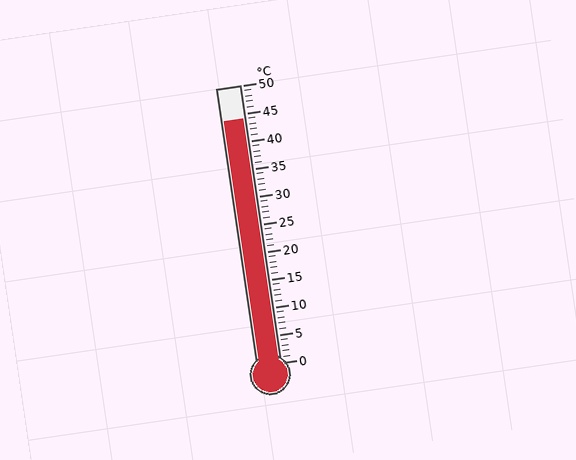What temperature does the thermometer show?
The thermometer shows approximately 44°C.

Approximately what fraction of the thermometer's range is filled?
The thermometer is filled to approximately 90% of its range.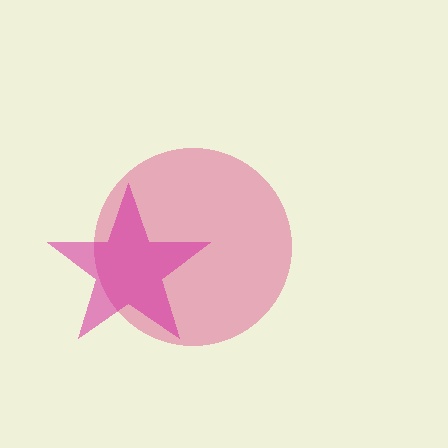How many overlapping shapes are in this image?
There are 2 overlapping shapes in the image.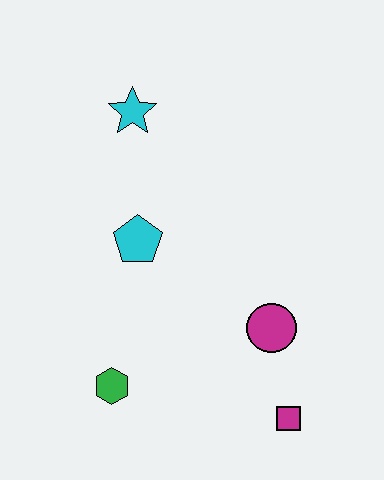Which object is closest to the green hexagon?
The cyan pentagon is closest to the green hexagon.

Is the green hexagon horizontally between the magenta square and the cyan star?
No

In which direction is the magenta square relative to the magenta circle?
The magenta square is below the magenta circle.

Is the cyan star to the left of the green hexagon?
No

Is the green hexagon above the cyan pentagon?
No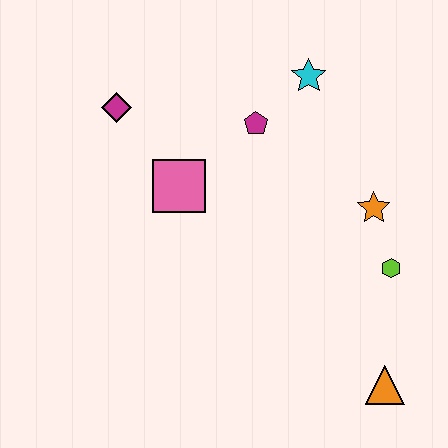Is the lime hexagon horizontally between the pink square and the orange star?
No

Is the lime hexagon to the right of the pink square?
Yes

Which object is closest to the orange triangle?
The lime hexagon is closest to the orange triangle.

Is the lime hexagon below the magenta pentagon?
Yes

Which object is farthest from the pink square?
The orange triangle is farthest from the pink square.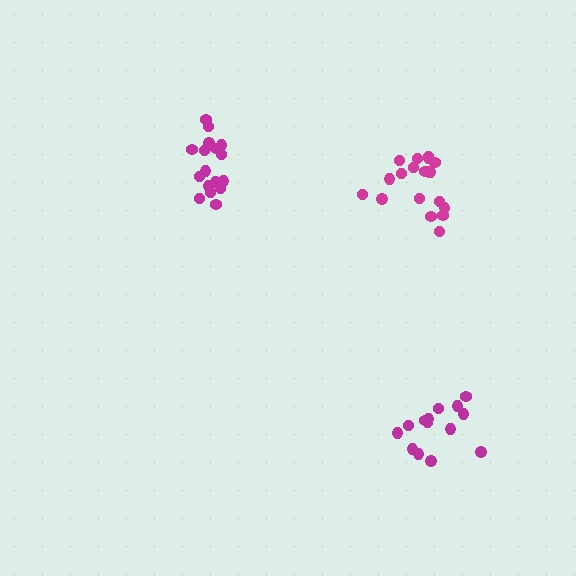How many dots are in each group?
Group 1: 14 dots, Group 2: 19 dots, Group 3: 17 dots (50 total).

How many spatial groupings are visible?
There are 3 spatial groupings.